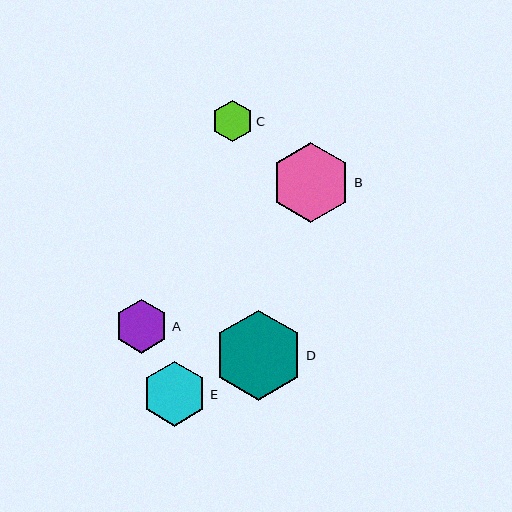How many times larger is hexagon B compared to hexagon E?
Hexagon B is approximately 1.2 times the size of hexagon E.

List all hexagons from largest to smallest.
From largest to smallest: D, B, E, A, C.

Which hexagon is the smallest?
Hexagon C is the smallest with a size of approximately 41 pixels.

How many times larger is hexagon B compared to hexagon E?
Hexagon B is approximately 1.2 times the size of hexagon E.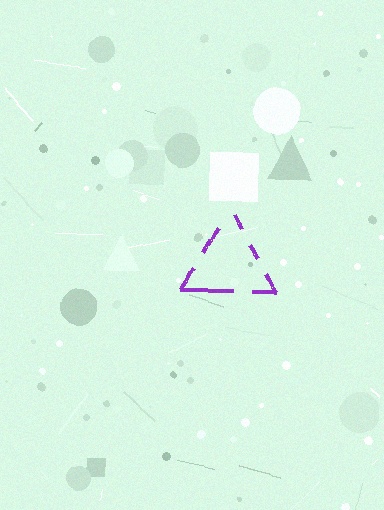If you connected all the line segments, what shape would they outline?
They would outline a triangle.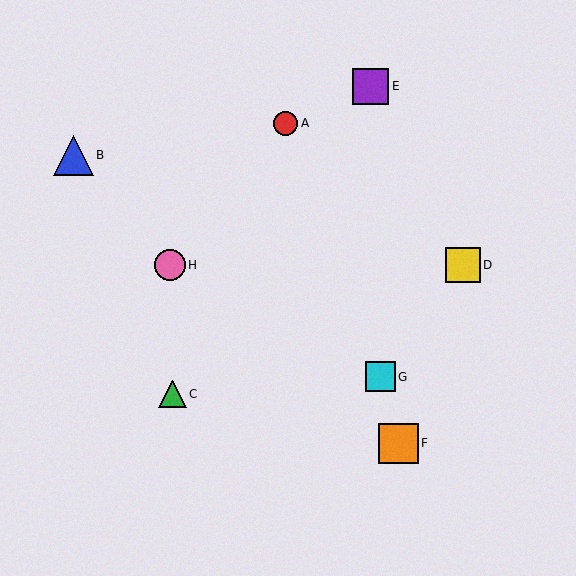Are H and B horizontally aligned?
No, H is at y≈265 and B is at y≈155.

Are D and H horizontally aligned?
Yes, both are at y≈265.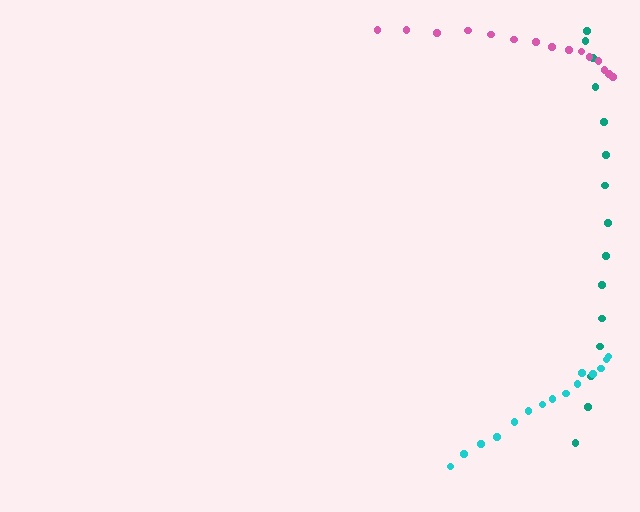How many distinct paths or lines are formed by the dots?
There are 3 distinct paths.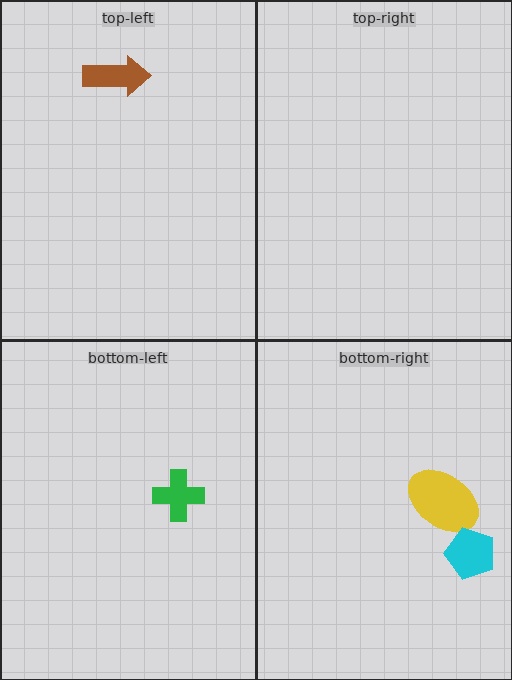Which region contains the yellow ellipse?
The bottom-right region.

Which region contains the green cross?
The bottom-left region.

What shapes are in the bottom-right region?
The yellow ellipse, the cyan pentagon.